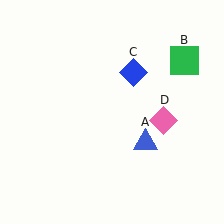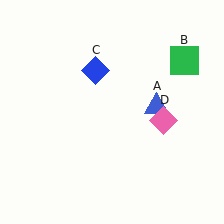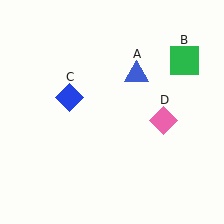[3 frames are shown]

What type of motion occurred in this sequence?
The blue triangle (object A), blue diamond (object C) rotated counterclockwise around the center of the scene.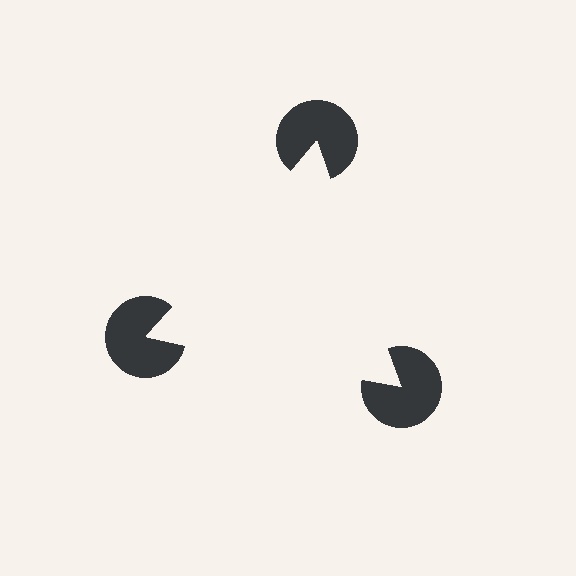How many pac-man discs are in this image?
There are 3 — one at each vertex of the illusory triangle.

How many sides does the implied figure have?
3 sides.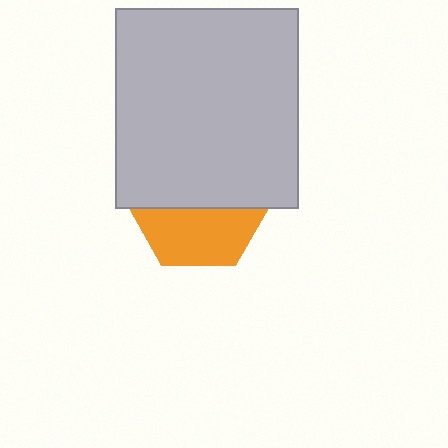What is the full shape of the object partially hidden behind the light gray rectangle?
The partially hidden object is an orange hexagon.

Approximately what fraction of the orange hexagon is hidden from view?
Roughly 58% of the orange hexagon is hidden behind the light gray rectangle.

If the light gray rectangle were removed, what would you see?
You would see the complete orange hexagon.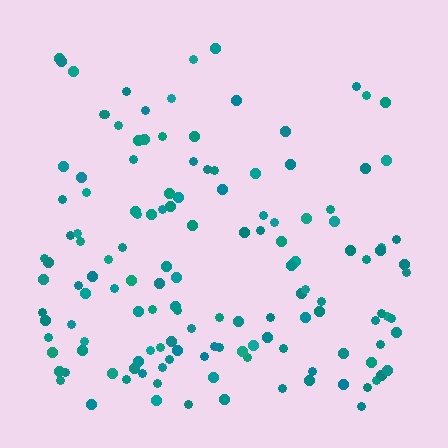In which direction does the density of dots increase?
From top to bottom, with the bottom side densest.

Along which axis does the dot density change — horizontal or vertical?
Vertical.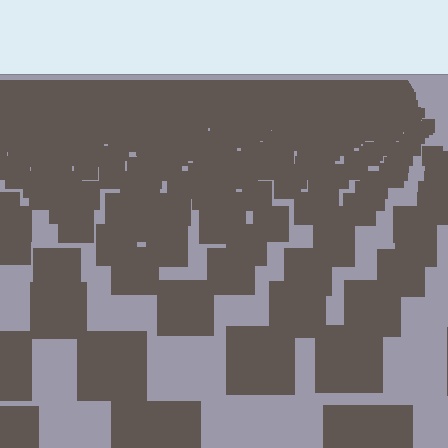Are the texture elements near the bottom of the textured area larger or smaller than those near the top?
Larger. Near the bottom, elements are closer to the viewer and appear at a bigger on-screen size.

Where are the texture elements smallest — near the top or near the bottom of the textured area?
Near the top.